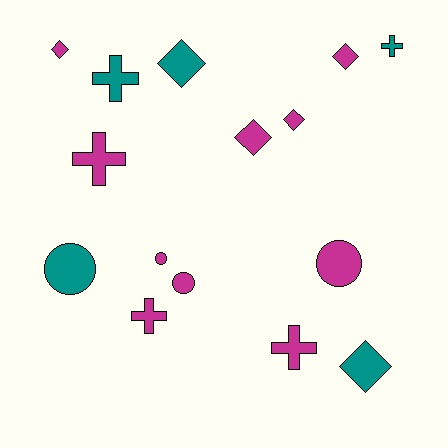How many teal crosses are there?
There are 2 teal crosses.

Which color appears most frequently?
Magenta, with 10 objects.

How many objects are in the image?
There are 15 objects.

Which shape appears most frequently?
Diamond, with 6 objects.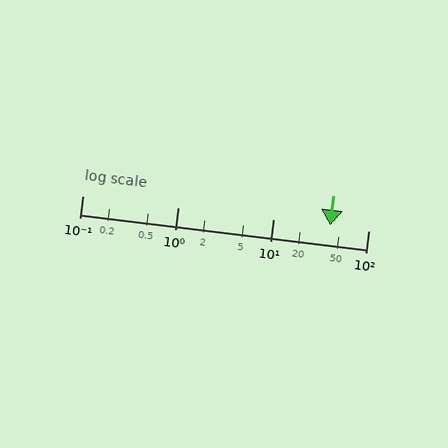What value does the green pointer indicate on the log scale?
The pointer indicates approximately 40.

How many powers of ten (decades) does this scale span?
The scale spans 3 decades, from 0.1 to 100.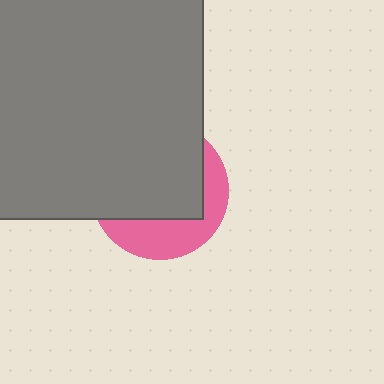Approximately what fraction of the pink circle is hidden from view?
Roughly 65% of the pink circle is hidden behind the gray square.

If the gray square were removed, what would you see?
You would see the complete pink circle.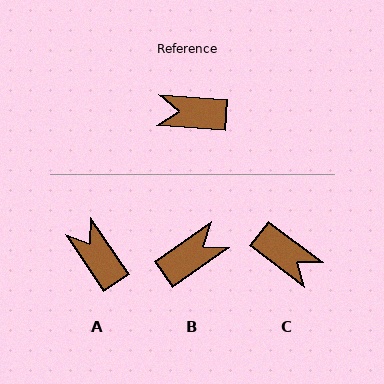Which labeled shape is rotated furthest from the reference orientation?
C, about 148 degrees away.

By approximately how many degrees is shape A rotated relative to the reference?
Approximately 51 degrees clockwise.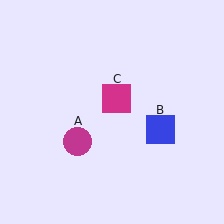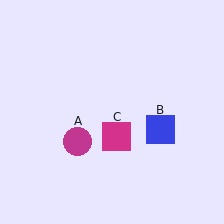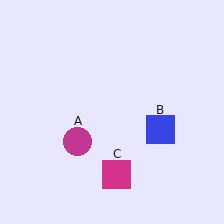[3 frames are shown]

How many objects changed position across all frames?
1 object changed position: magenta square (object C).